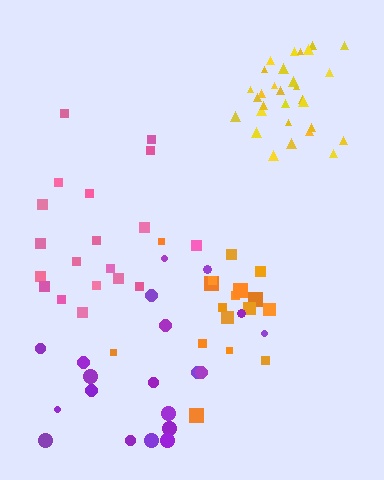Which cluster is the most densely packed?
Yellow.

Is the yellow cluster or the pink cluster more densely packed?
Yellow.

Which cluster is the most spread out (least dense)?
Purple.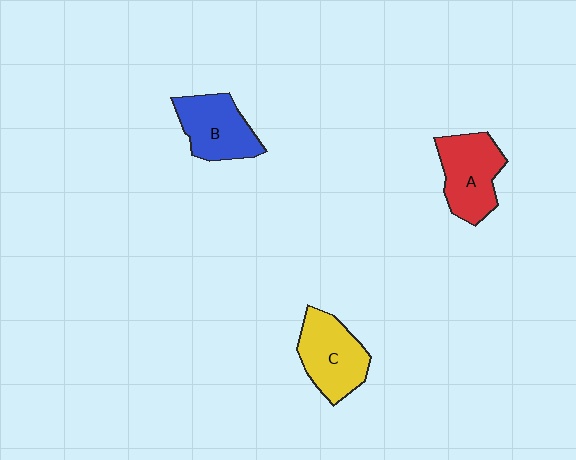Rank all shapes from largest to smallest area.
From largest to smallest: C (yellow), A (red), B (blue).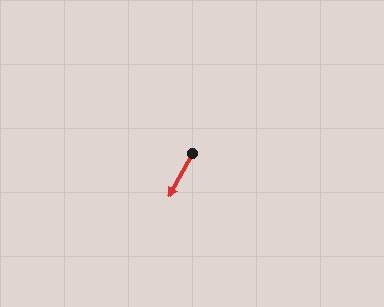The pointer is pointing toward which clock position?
Roughly 7 o'clock.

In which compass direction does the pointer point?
Southwest.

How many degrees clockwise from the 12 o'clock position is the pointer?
Approximately 208 degrees.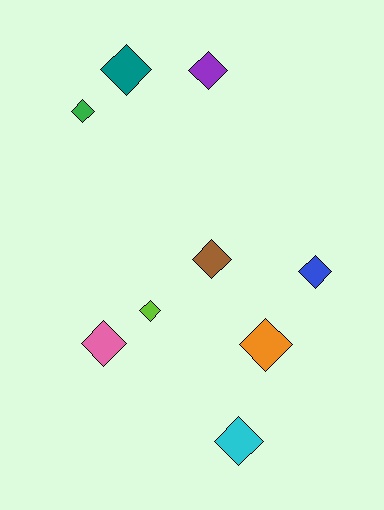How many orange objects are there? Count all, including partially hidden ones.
There is 1 orange object.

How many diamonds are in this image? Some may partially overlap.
There are 9 diamonds.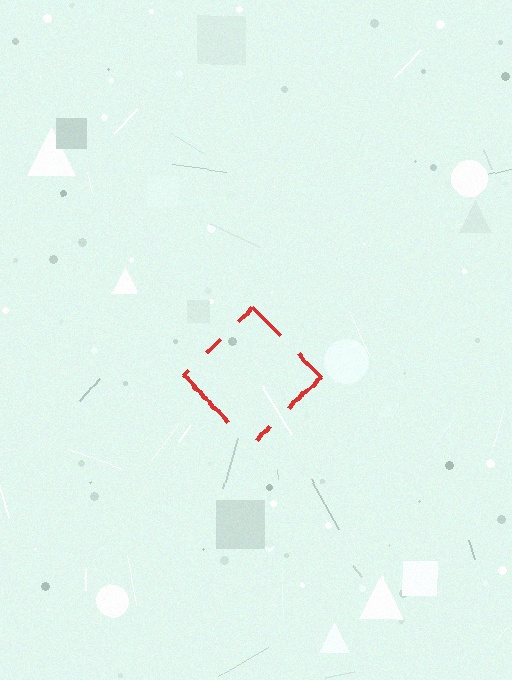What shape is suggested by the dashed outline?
The dashed outline suggests a diamond.